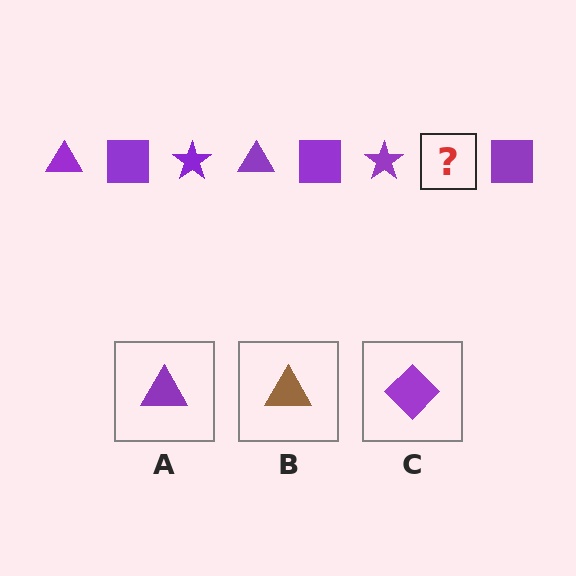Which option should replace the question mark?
Option A.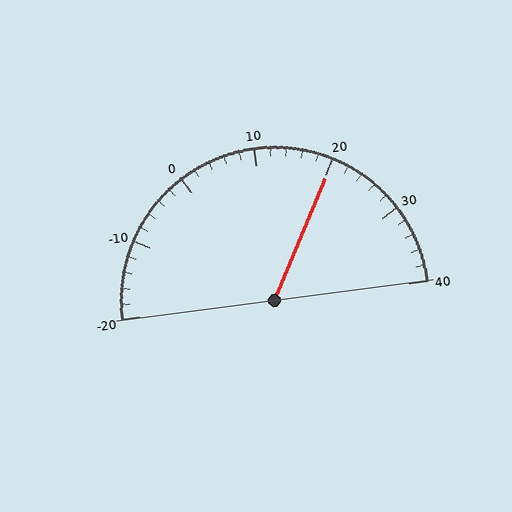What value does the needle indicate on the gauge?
The needle indicates approximately 20.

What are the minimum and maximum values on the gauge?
The gauge ranges from -20 to 40.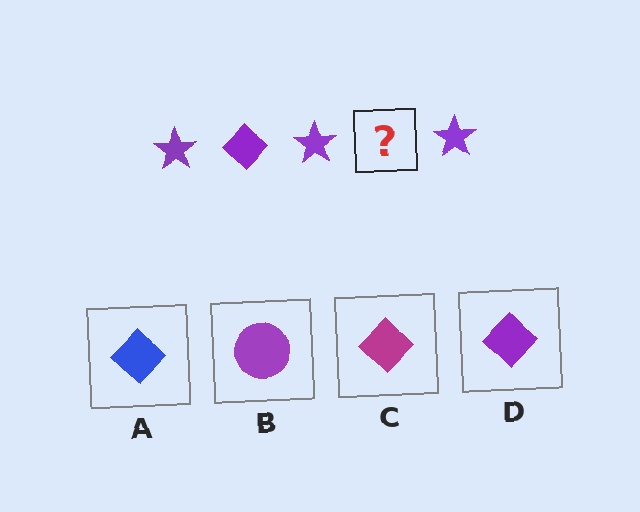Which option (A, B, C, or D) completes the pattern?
D.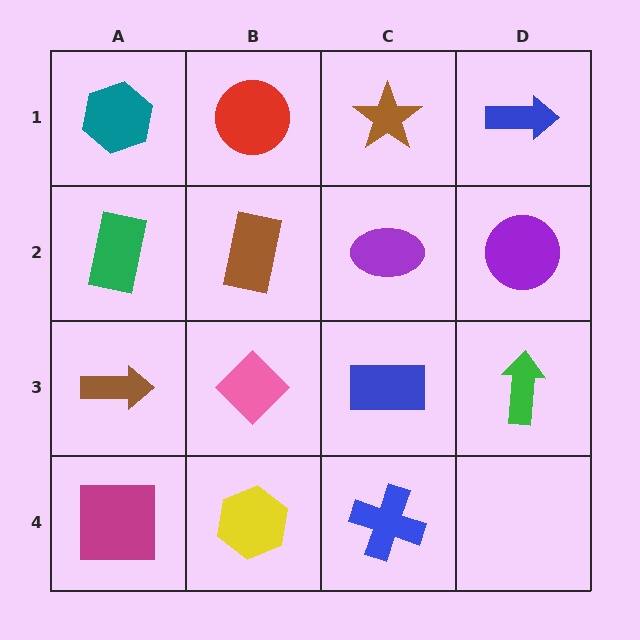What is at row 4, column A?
A magenta square.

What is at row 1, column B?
A red circle.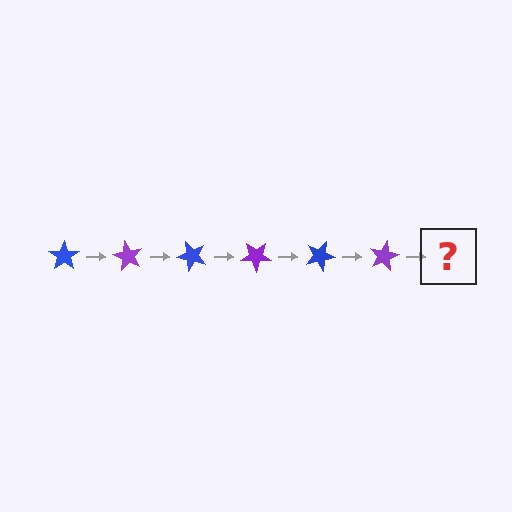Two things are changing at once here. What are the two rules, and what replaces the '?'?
The two rules are that it rotates 60 degrees each step and the color cycles through blue and purple. The '?' should be a blue star, rotated 360 degrees from the start.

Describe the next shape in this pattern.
It should be a blue star, rotated 360 degrees from the start.